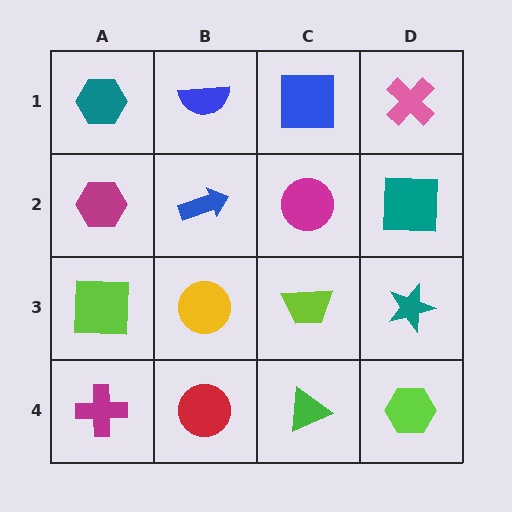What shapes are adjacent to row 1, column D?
A teal square (row 2, column D), a blue square (row 1, column C).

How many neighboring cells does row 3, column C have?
4.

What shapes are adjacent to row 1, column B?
A blue arrow (row 2, column B), a teal hexagon (row 1, column A), a blue square (row 1, column C).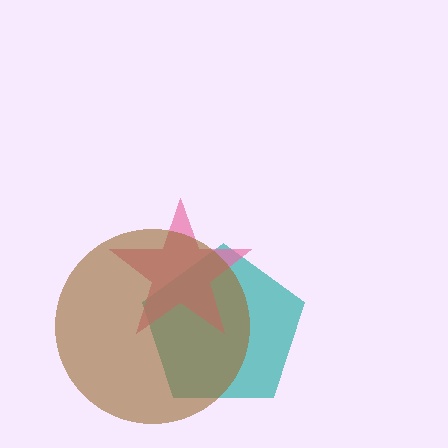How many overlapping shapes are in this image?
There are 3 overlapping shapes in the image.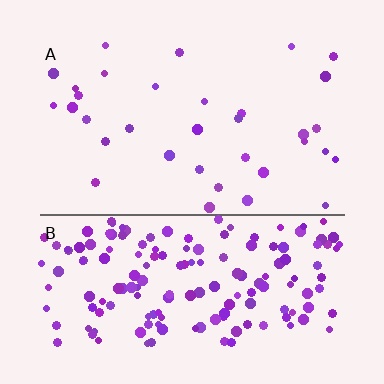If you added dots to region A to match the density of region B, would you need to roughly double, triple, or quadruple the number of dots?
Approximately quadruple.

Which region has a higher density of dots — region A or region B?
B (the bottom).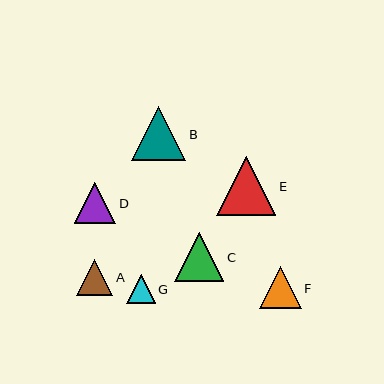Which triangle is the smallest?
Triangle G is the smallest with a size of approximately 29 pixels.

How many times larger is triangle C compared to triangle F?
Triangle C is approximately 1.2 times the size of triangle F.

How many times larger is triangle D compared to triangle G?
Triangle D is approximately 1.4 times the size of triangle G.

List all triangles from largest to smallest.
From largest to smallest: E, B, C, F, D, A, G.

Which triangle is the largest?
Triangle E is the largest with a size of approximately 60 pixels.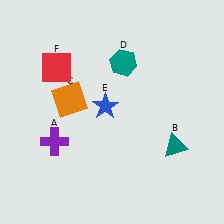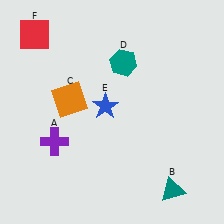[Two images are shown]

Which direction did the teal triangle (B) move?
The teal triangle (B) moved down.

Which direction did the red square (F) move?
The red square (F) moved up.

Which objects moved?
The objects that moved are: the teal triangle (B), the red square (F).